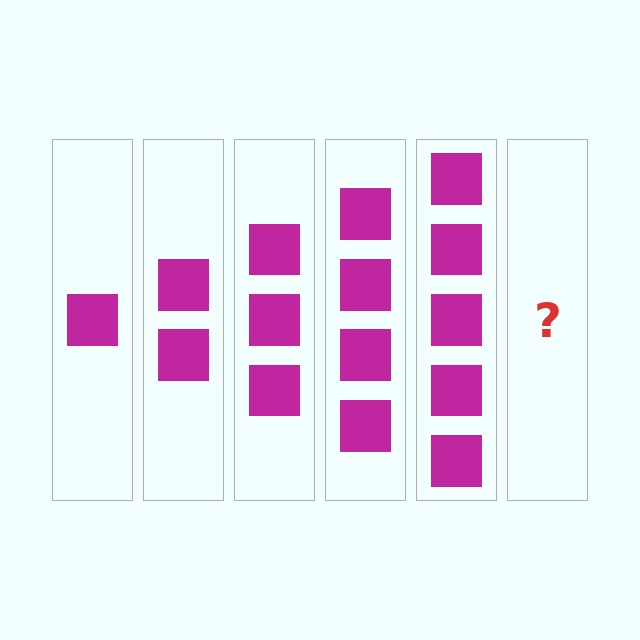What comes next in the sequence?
The next element should be 6 squares.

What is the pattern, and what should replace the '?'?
The pattern is that each step adds one more square. The '?' should be 6 squares.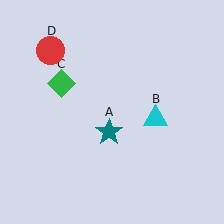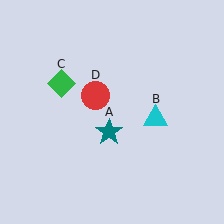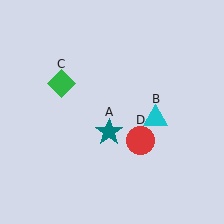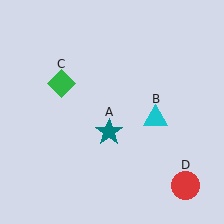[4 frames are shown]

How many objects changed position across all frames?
1 object changed position: red circle (object D).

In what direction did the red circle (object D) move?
The red circle (object D) moved down and to the right.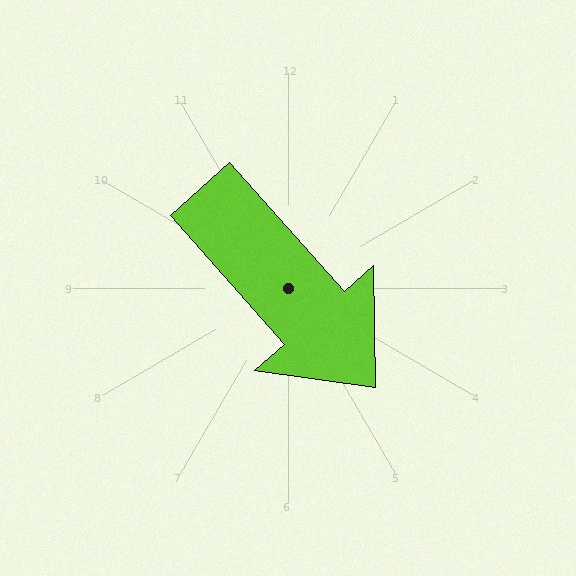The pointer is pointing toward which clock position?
Roughly 5 o'clock.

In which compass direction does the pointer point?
Southeast.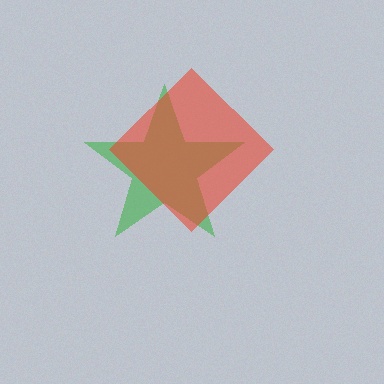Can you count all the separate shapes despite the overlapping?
Yes, there are 2 separate shapes.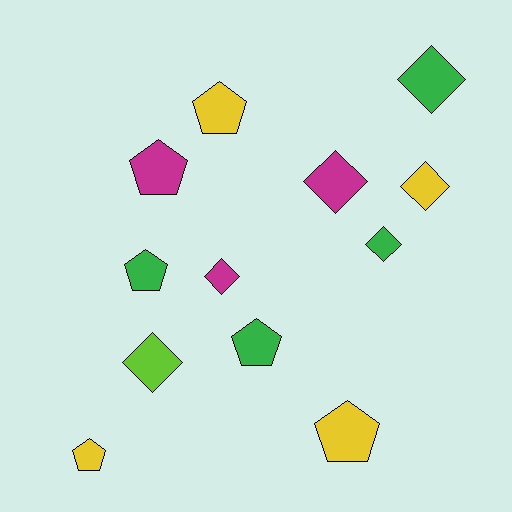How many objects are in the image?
There are 12 objects.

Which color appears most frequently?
Green, with 4 objects.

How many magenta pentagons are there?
There is 1 magenta pentagon.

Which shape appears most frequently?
Pentagon, with 6 objects.